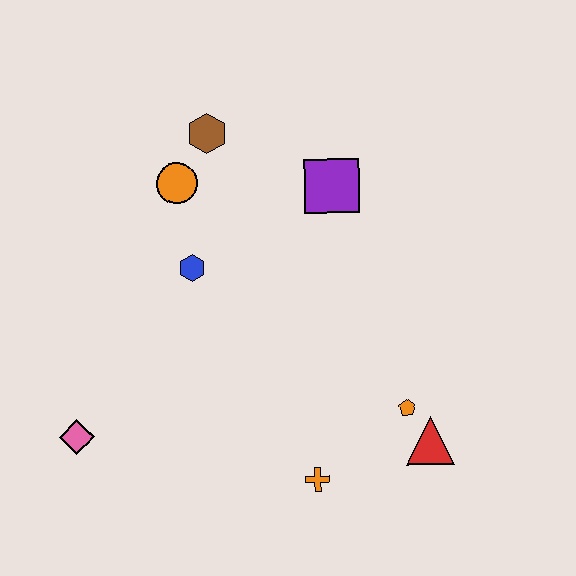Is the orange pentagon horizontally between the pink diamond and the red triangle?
Yes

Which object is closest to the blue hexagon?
The orange circle is closest to the blue hexagon.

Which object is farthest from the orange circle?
The red triangle is farthest from the orange circle.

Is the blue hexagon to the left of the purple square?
Yes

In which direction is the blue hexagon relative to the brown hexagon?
The blue hexagon is below the brown hexagon.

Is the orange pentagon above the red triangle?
Yes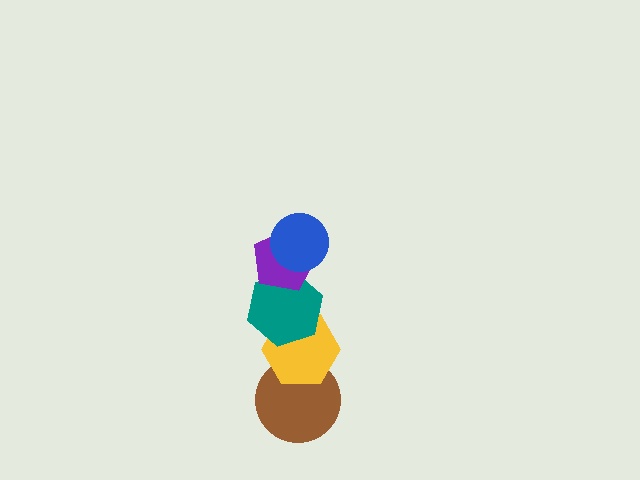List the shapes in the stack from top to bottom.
From top to bottom: the blue circle, the purple pentagon, the teal hexagon, the yellow hexagon, the brown circle.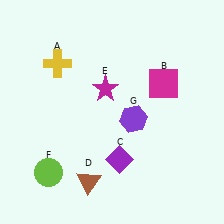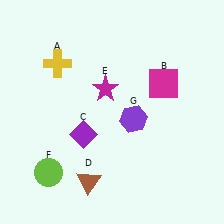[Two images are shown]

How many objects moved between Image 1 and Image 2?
1 object moved between the two images.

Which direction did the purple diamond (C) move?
The purple diamond (C) moved left.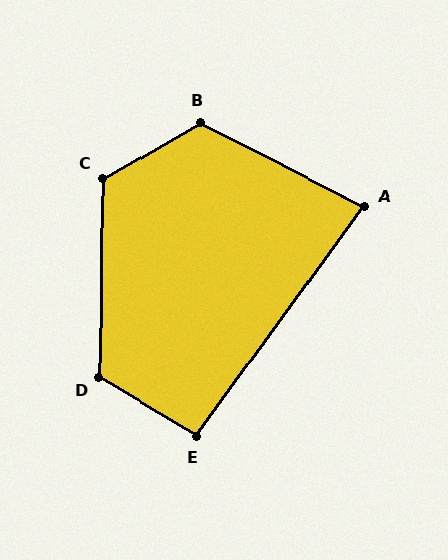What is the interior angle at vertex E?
Approximately 95 degrees (obtuse).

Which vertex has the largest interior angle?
B, at approximately 124 degrees.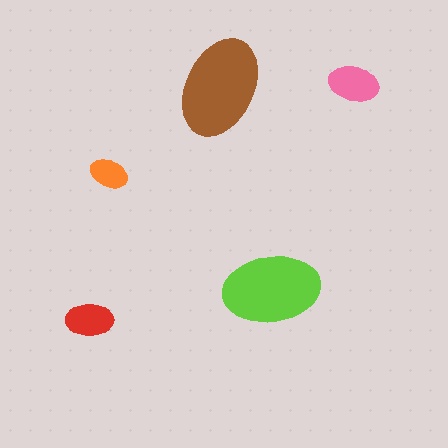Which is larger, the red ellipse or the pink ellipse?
The pink one.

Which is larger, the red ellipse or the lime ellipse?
The lime one.